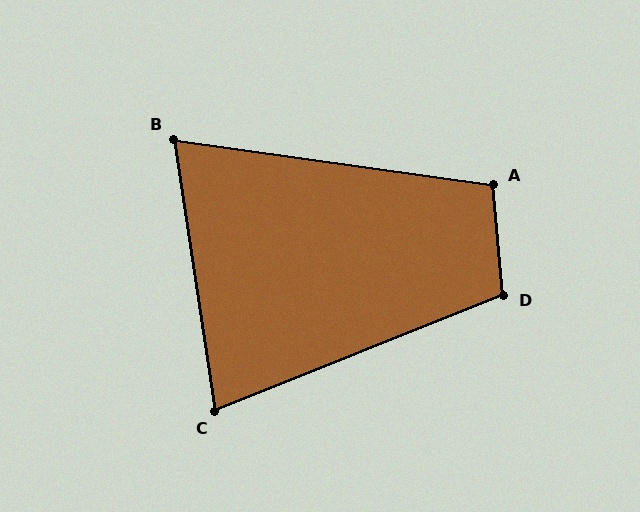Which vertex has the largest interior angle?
D, at approximately 107 degrees.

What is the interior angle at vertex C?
Approximately 77 degrees (acute).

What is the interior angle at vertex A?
Approximately 103 degrees (obtuse).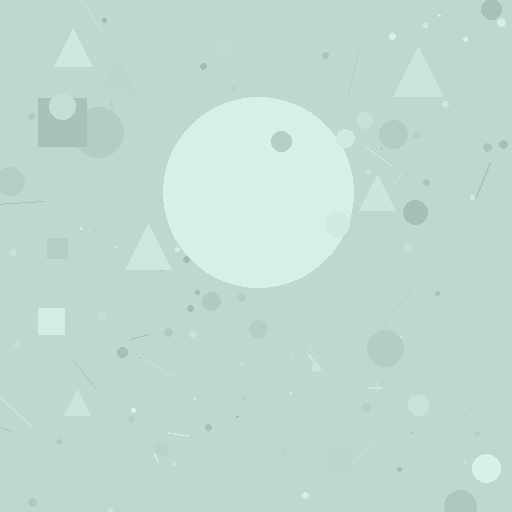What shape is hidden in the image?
A circle is hidden in the image.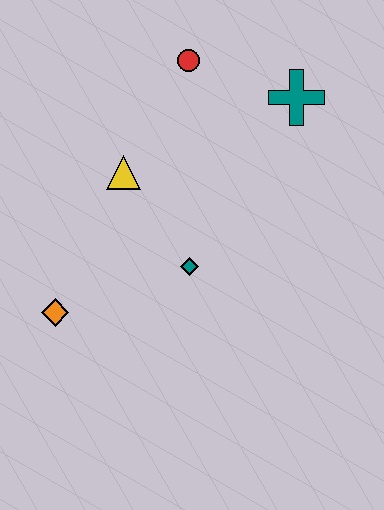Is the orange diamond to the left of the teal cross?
Yes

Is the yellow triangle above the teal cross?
No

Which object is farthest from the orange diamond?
The teal cross is farthest from the orange diamond.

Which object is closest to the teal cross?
The red circle is closest to the teal cross.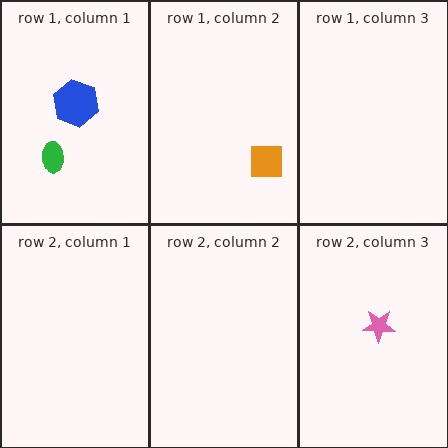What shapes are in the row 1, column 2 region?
The orange square.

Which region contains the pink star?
The row 2, column 3 region.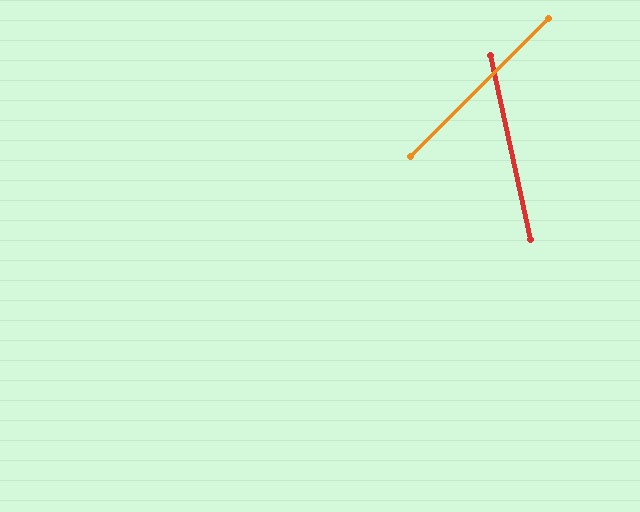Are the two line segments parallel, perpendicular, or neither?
Neither parallel nor perpendicular — they differ by about 57°.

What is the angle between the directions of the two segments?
Approximately 57 degrees.